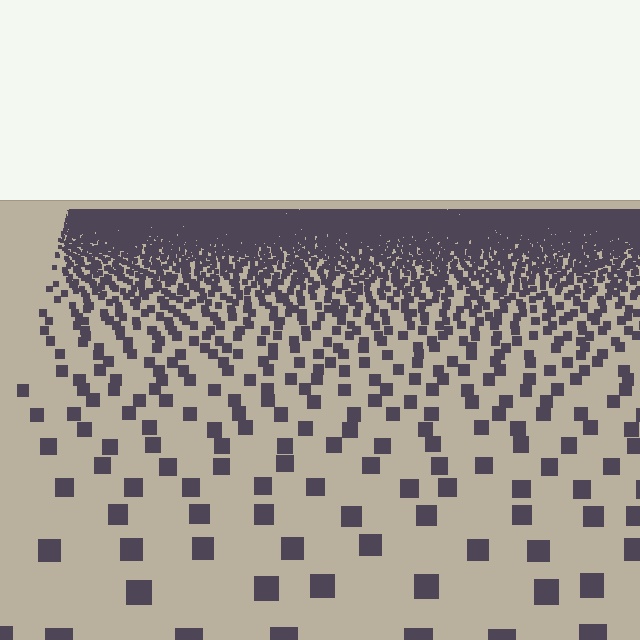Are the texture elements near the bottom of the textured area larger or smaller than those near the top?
Larger. Near the bottom, elements are closer to the viewer and appear at a bigger on-screen size.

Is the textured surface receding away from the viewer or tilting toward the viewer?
The surface is receding away from the viewer. Texture elements get smaller and denser toward the top.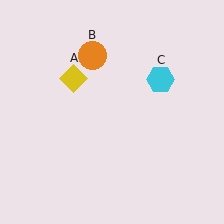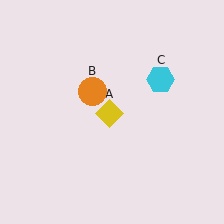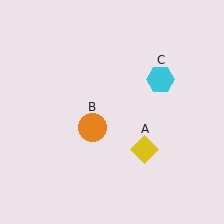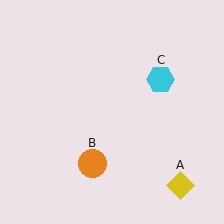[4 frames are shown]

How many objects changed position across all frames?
2 objects changed position: yellow diamond (object A), orange circle (object B).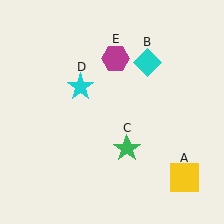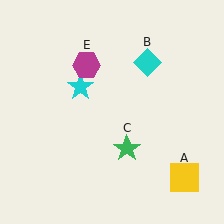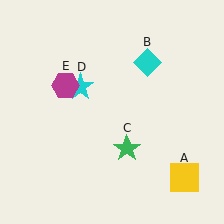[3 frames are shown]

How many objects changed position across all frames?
1 object changed position: magenta hexagon (object E).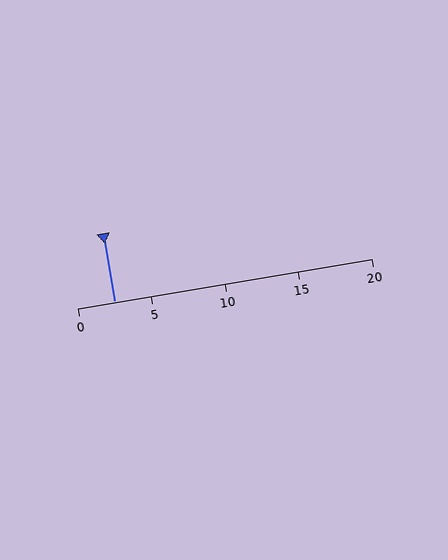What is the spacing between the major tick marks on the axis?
The major ticks are spaced 5 apart.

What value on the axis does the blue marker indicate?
The marker indicates approximately 2.5.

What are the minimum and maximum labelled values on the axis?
The axis runs from 0 to 20.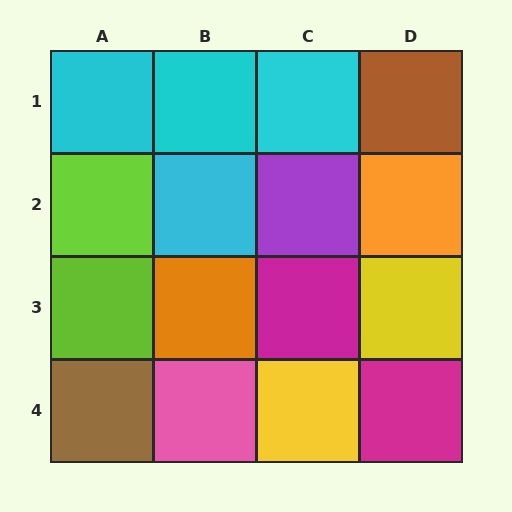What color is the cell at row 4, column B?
Pink.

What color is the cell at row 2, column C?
Purple.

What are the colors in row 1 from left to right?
Cyan, cyan, cyan, brown.